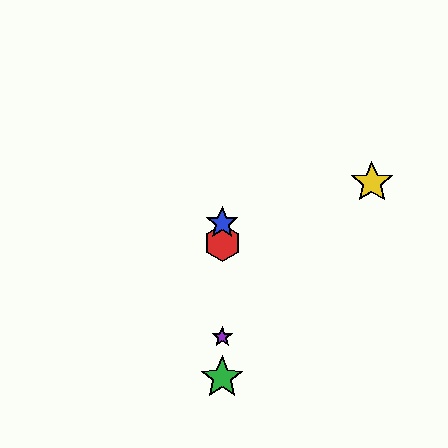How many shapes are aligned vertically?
4 shapes (the red hexagon, the blue star, the green star, the purple star) are aligned vertically.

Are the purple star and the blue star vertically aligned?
Yes, both are at x≈222.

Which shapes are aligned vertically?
The red hexagon, the blue star, the green star, the purple star are aligned vertically.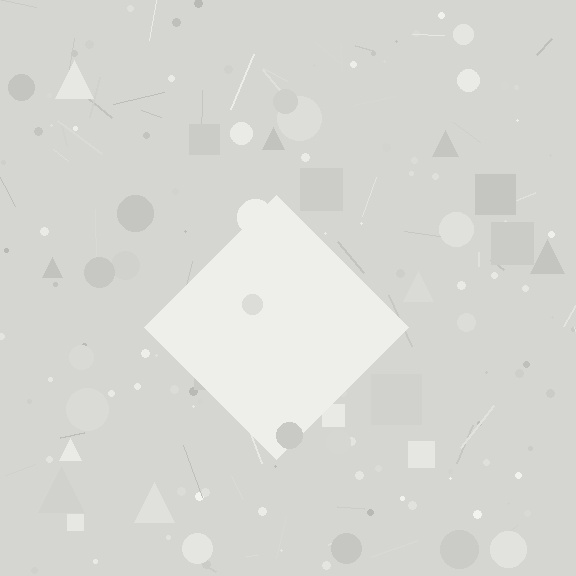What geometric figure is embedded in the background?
A diamond is embedded in the background.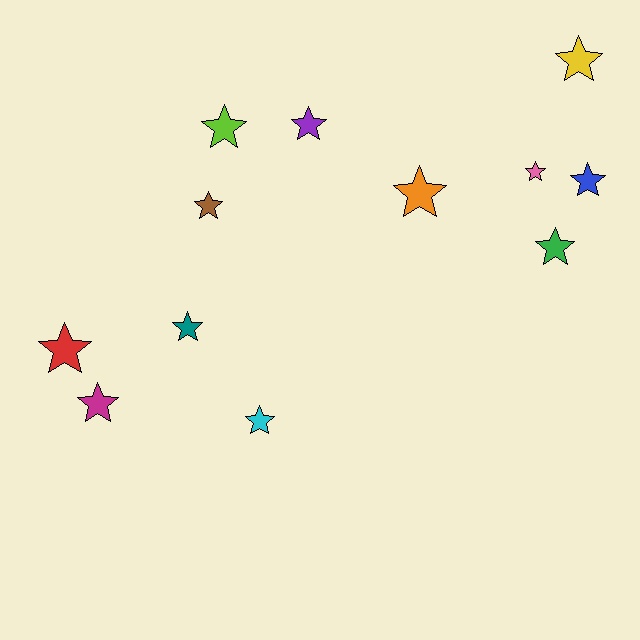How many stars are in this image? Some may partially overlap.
There are 12 stars.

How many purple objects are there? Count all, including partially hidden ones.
There is 1 purple object.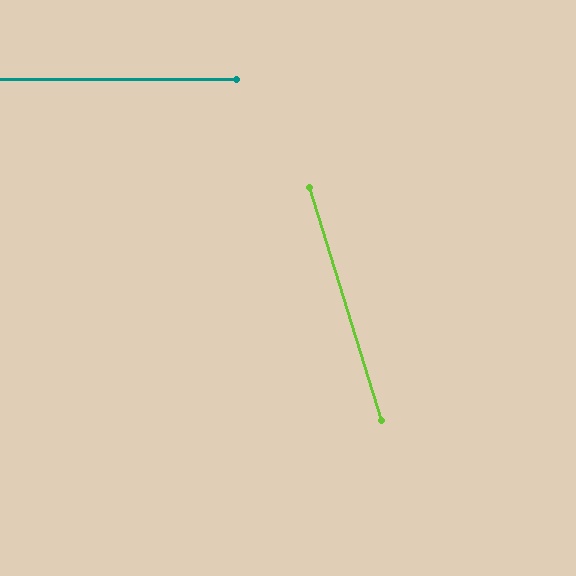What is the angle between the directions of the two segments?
Approximately 73 degrees.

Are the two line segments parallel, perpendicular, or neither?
Neither parallel nor perpendicular — they differ by about 73°.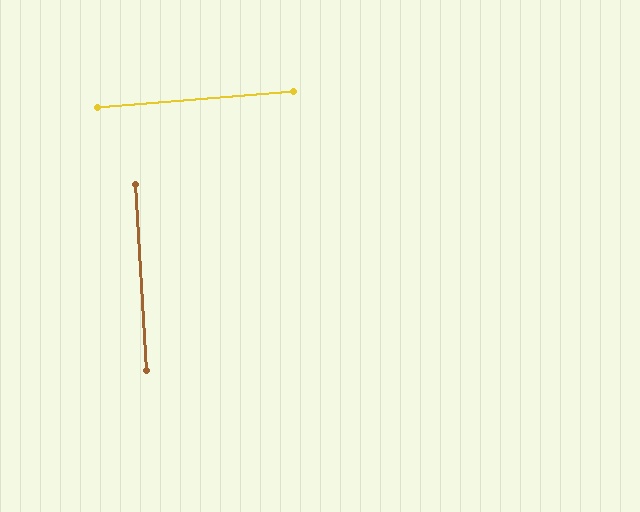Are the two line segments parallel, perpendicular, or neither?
Perpendicular — they meet at approximately 89°.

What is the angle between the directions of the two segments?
Approximately 89 degrees.